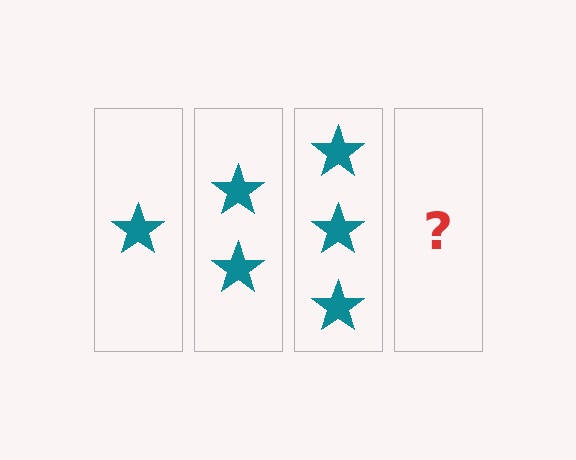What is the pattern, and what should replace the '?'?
The pattern is that each step adds one more star. The '?' should be 4 stars.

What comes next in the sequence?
The next element should be 4 stars.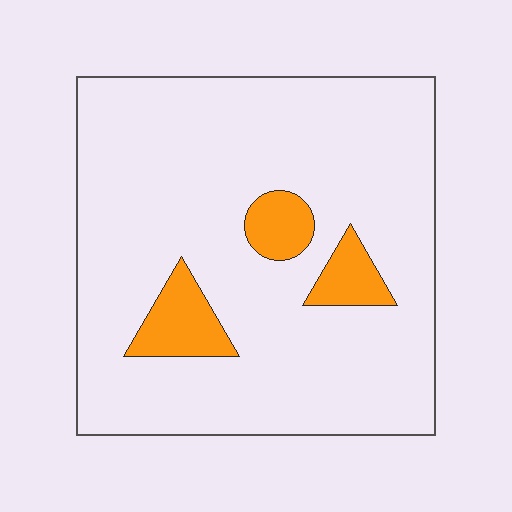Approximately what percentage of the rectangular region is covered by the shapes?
Approximately 10%.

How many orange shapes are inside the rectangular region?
3.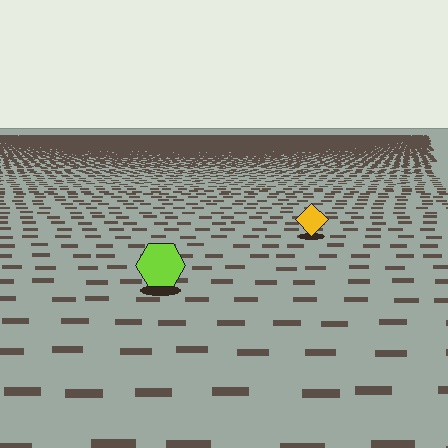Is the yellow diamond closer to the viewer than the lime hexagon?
No. The lime hexagon is closer — you can tell from the texture gradient: the ground texture is coarser near it.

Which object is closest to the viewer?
The lime hexagon is closest. The texture marks near it are larger and more spread out.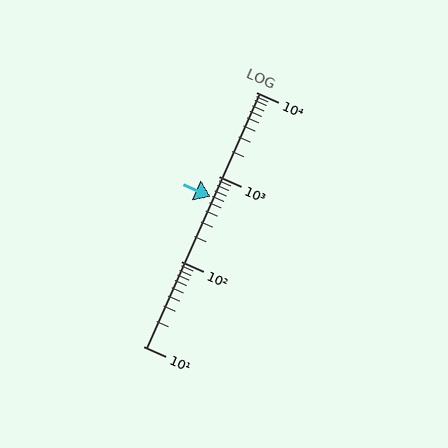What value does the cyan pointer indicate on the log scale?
The pointer indicates approximately 580.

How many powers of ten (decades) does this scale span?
The scale spans 3 decades, from 10 to 10000.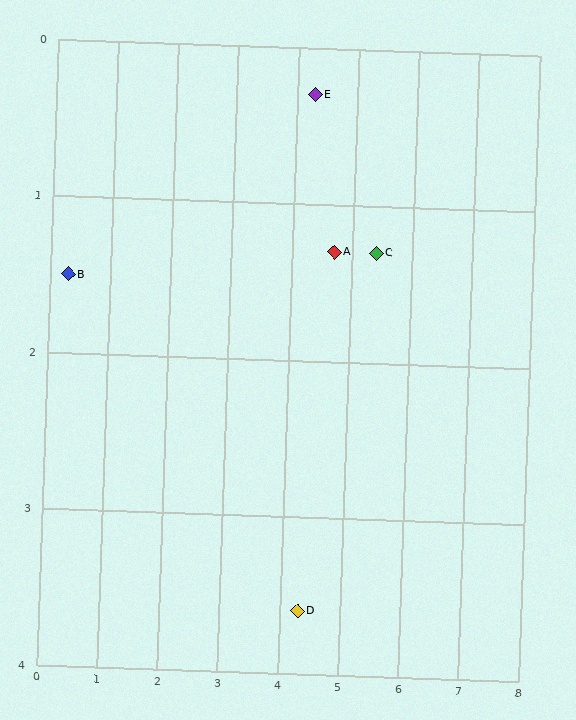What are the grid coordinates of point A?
Point A is at approximately (4.7, 1.3).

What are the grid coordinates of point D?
Point D is at approximately (4.3, 3.6).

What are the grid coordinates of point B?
Point B is at approximately (0.3, 1.5).